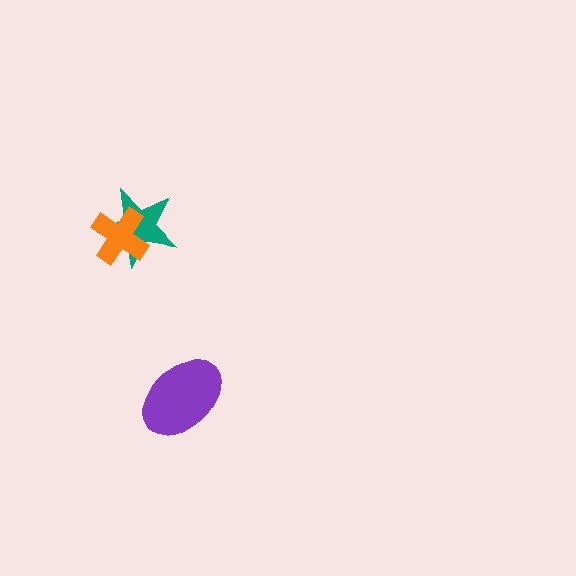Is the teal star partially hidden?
Yes, it is partially covered by another shape.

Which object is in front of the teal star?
The orange cross is in front of the teal star.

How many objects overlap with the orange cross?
1 object overlaps with the orange cross.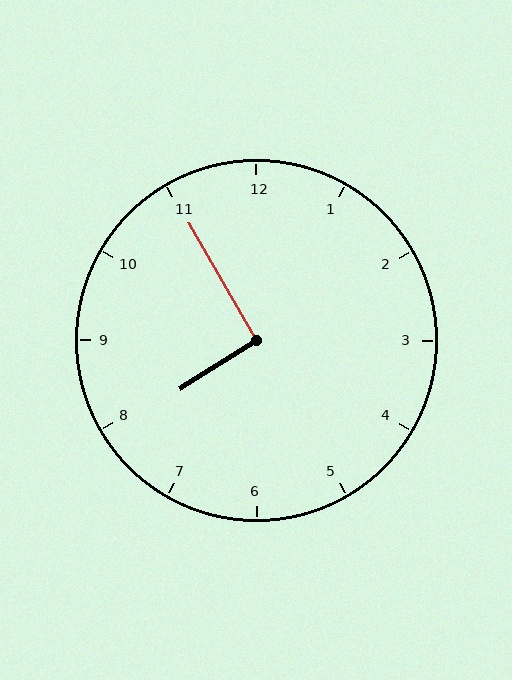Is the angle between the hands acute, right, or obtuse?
It is right.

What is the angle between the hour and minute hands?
Approximately 92 degrees.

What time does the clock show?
7:55.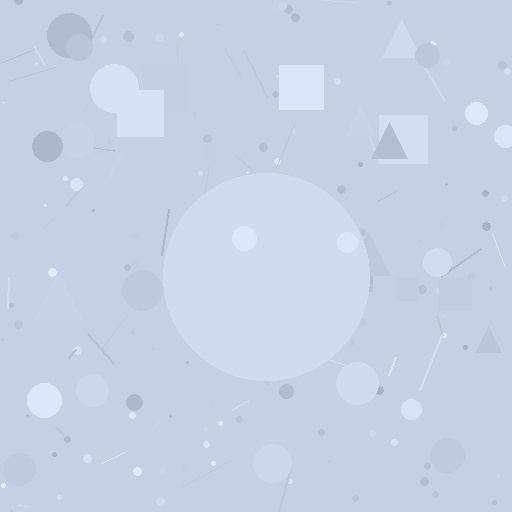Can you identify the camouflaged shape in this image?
The camouflaged shape is a circle.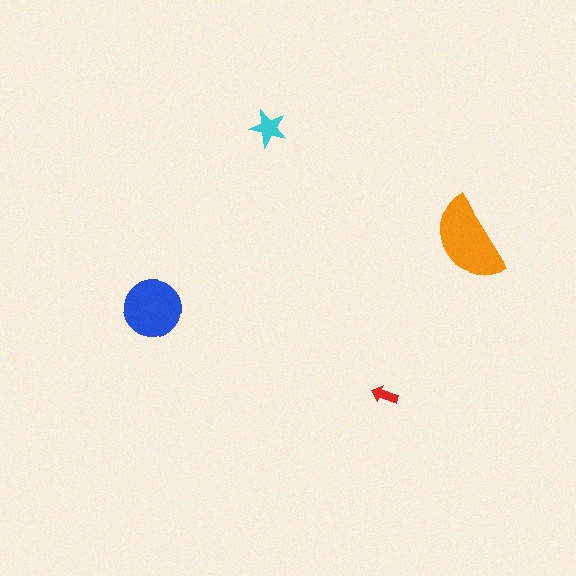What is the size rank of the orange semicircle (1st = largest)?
1st.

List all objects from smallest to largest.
The red arrow, the cyan star, the blue circle, the orange semicircle.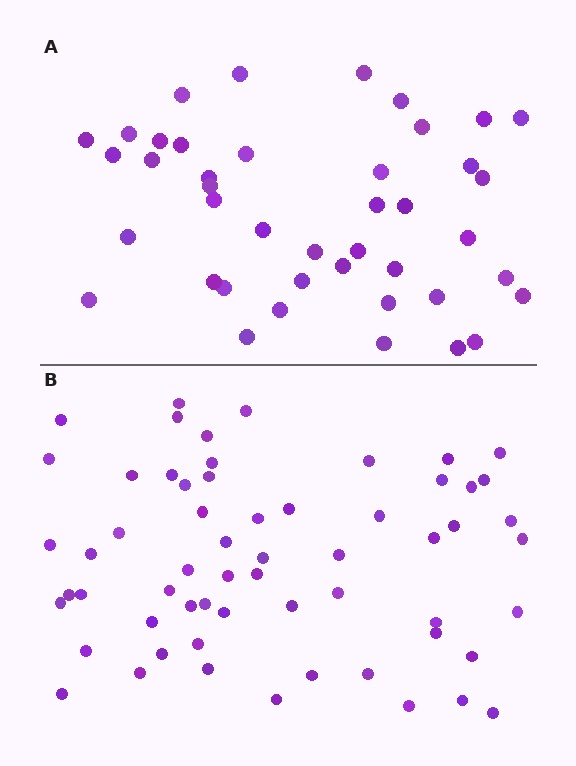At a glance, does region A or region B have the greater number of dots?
Region B (the bottom region) has more dots.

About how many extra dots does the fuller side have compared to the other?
Region B has approximately 20 more dots than region A.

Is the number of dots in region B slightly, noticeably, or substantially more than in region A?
Region B has noticeably more, but not dramatically so. The ratio is roughly 1.4 to 1.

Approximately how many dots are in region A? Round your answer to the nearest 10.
About 40 dots. (The exact count is 42, which rounds to 40.)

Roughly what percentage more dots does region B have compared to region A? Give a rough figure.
About 45% more.